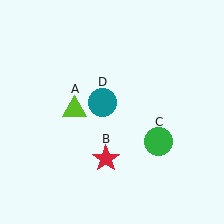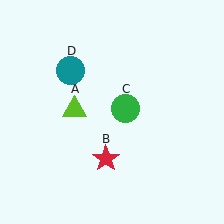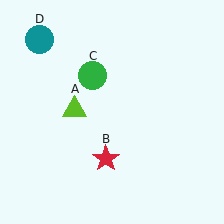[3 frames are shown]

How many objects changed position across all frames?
2 objects changed position: green circle (object C), teal circle (object D).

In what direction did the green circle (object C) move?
The green circle (object C) moved up and to the left.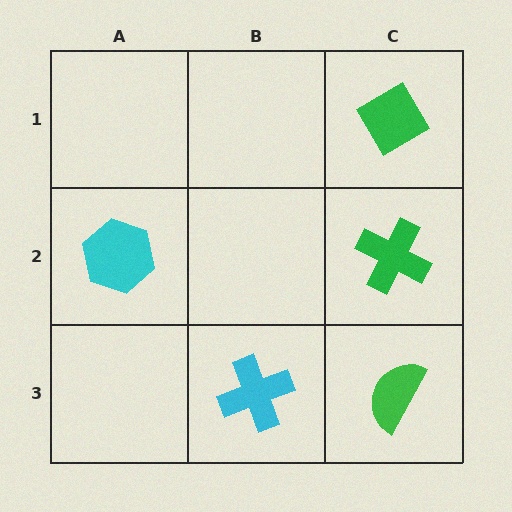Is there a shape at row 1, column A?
No, that cell is empty.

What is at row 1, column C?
A green diamond.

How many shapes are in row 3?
2 shapes.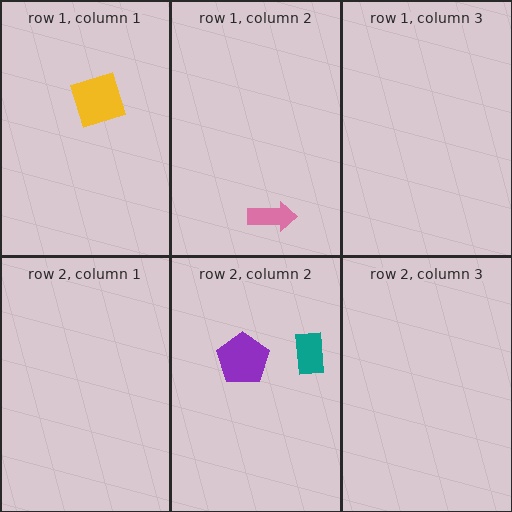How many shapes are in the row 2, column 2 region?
2.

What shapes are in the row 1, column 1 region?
The yellow square.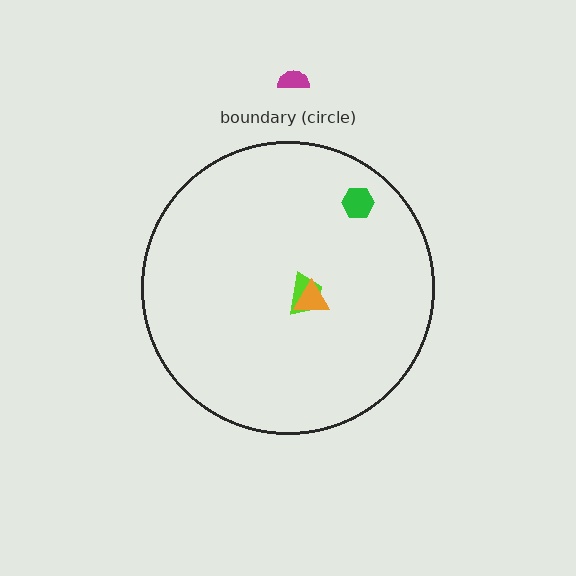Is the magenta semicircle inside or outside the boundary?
Outside.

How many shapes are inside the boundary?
3 inside, 1 outside.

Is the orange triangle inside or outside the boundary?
Inside.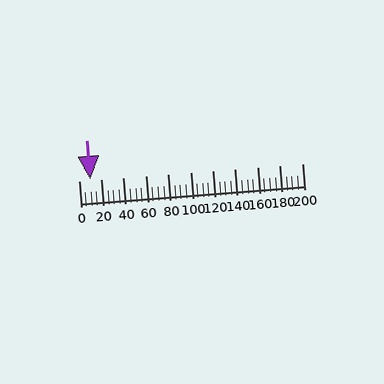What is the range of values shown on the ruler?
The ruler shows values from 0 to 200.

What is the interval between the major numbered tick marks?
The major tick marks are spaced 20 units apart.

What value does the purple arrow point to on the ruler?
The purple arrow points to approximately 10.